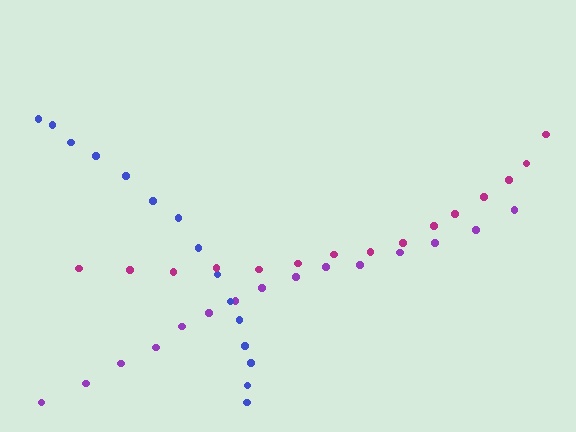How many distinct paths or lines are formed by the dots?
There are 3 distinct paths.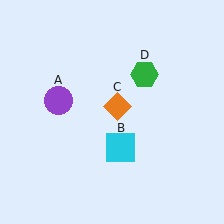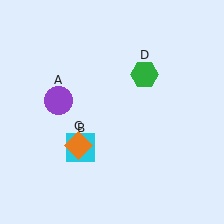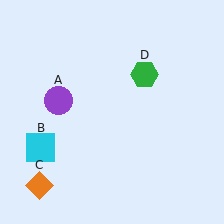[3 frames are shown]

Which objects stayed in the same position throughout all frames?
Purple circle (object A) and green hexagon (object D) remained stationary.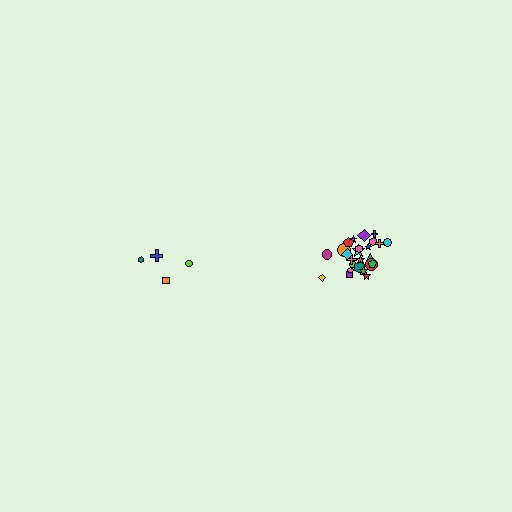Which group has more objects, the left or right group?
The right group.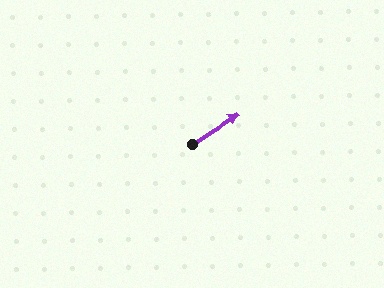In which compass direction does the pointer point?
Northeast.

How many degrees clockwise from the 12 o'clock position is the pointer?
Approximately 58 degrees.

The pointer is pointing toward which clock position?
Roughly 2 o'clock.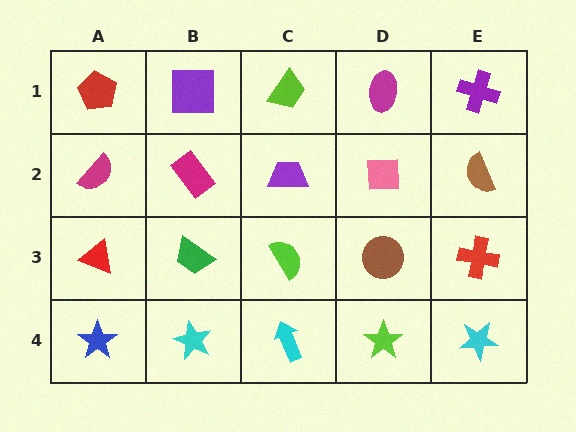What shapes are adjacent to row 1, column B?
A magenta rectangle (row 2, column B), a red pentagon (row 1, column A), a lime trapezoid (row 1, column C).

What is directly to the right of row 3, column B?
A lime semicircle.